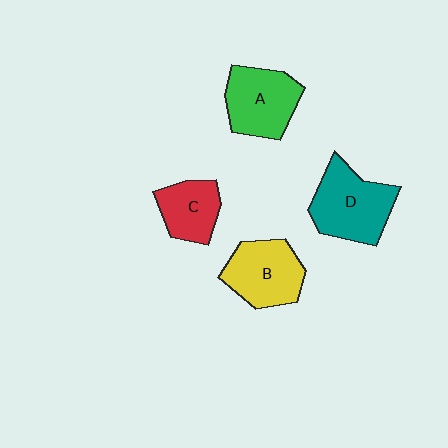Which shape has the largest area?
Shape D (teal).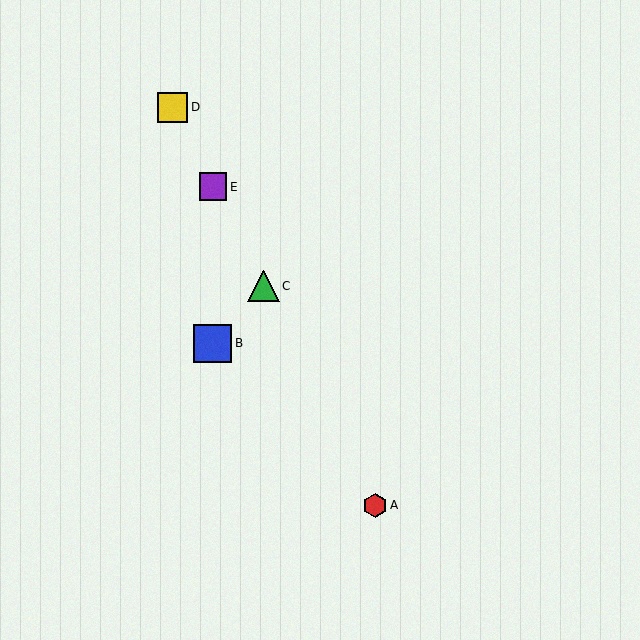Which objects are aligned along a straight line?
Objects A, C, D, E are aligned along a straight line.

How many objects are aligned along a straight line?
4 objects (A, C, D, E) are aligned along a straight line.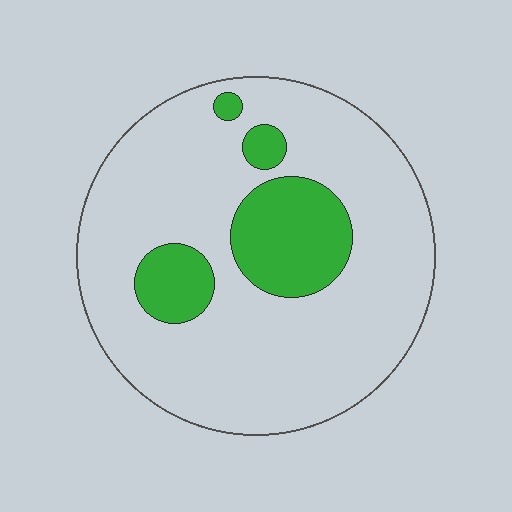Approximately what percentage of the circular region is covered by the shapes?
Approximately 20%.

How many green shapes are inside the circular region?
4.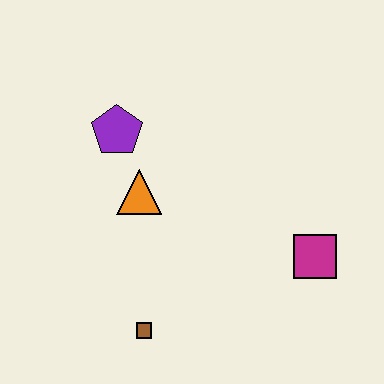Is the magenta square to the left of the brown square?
No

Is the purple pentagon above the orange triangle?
Yes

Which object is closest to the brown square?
The orange triangle is closest to the brown square.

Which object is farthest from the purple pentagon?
The magenta square is farthest from the purple pentagon.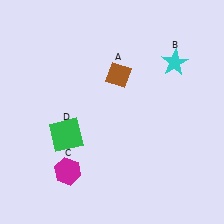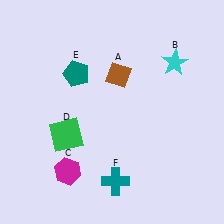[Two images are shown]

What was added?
A teal pentagon (E), a teal cross (F) were added in Image 2.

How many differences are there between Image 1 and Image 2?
There are 2 differences between the two images.